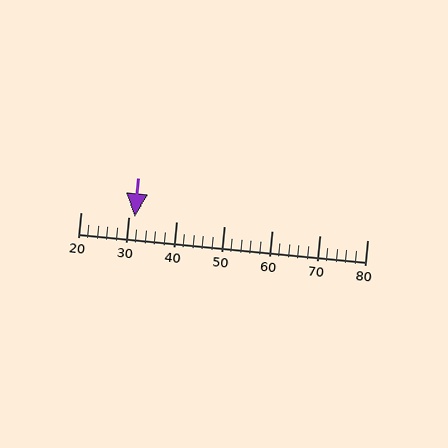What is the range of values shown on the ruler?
The ruler shows values from 20 to 80.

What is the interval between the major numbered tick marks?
The major tick marks are spaced 10 units apart.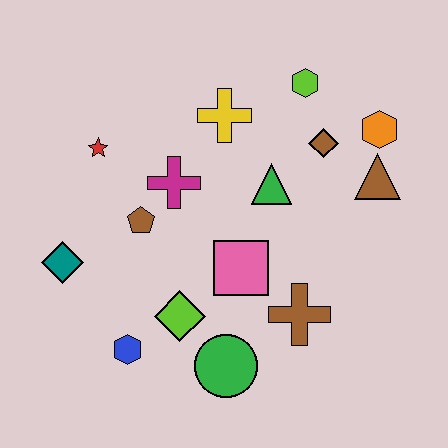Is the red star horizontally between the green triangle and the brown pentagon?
No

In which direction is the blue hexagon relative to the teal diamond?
The blue hexagon is below the teal diamond.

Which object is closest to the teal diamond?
The brown pentagon is closest to the teal diamond.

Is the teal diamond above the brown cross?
Yes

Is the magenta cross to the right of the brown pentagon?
Yes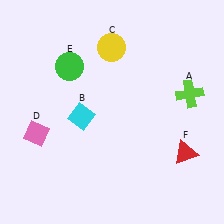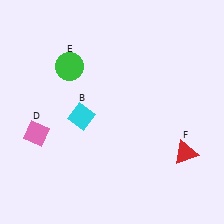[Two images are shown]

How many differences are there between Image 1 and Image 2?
There are 2 differences between the two images.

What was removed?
The yellow circle (C), the lime cross (A) were removed in Image 2.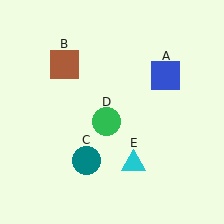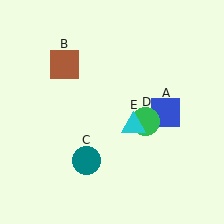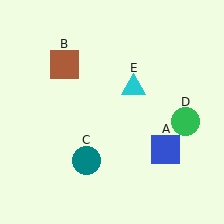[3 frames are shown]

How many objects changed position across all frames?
3 objects changed position: blue square (object A), green circle (object D), cyan triangle (object E).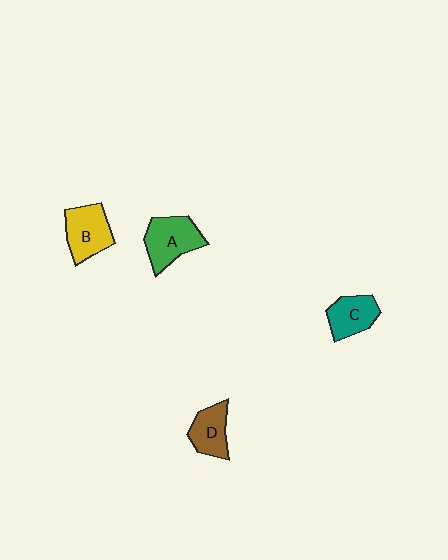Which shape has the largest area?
Shape A (green).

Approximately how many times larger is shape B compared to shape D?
Approximately 1.3 times.